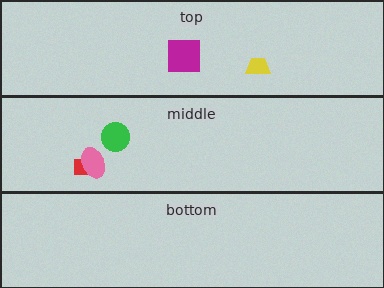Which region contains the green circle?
The middle region.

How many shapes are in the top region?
2.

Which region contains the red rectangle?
The middle region.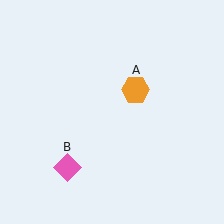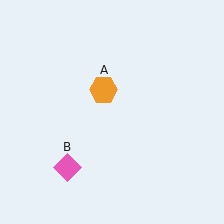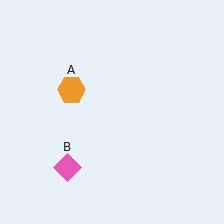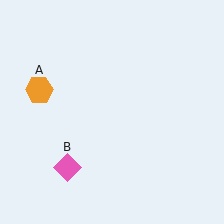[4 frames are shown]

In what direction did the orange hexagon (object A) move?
The orange hexagon (object A) moved left.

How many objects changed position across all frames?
1 object changed position: orange hexagon (object A).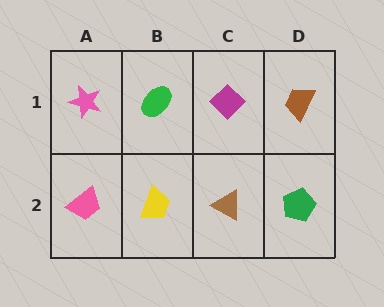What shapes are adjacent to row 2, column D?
A brown trapezoid (row 1, column D), a brown triangle (row 2, column C).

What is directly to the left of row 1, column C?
A green ellipse.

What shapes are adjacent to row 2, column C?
A magenta diamond (row 1, column C), a yellow trapezoid (row 2, column B), a green pentagon (row 2, column D).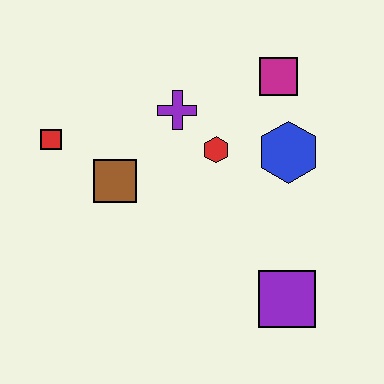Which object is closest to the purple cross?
The red hexagon is closest to the purple cross.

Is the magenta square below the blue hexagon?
No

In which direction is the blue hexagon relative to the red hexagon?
The blue hexagon is to the right of the red hexagon.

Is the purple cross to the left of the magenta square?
Yes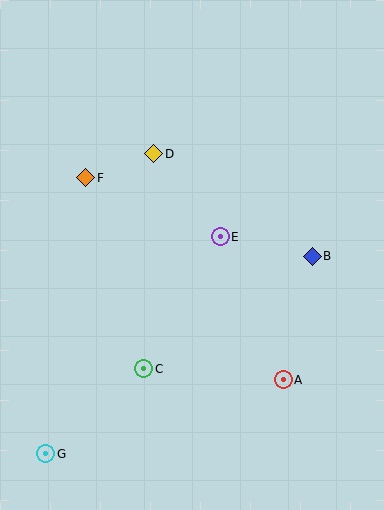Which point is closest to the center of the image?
Point E at (220, 237) is closest to the center.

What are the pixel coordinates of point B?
Point B is at (312, 256).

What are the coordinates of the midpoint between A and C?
The midpoint between A and C is at (214, 374).